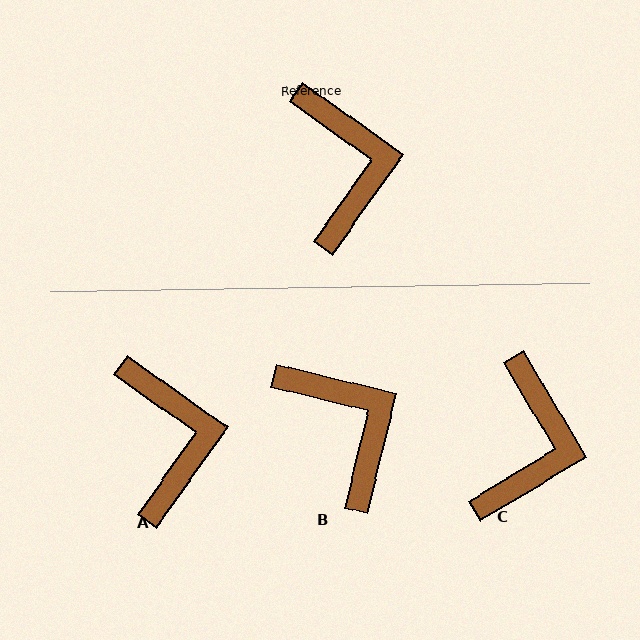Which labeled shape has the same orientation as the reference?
A.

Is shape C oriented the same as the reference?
No, it is off by about 24 degrees.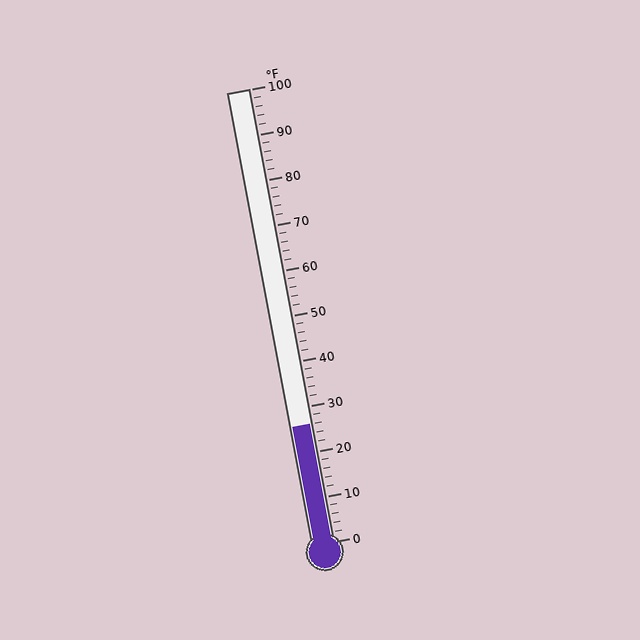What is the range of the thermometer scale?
The thermometer scale ranges from 0°F to 100°F.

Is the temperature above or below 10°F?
The temperature is above 10°F.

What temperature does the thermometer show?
The thermometer shows approximately 26°F.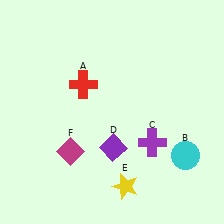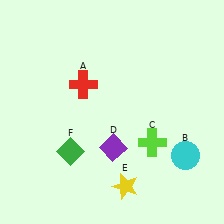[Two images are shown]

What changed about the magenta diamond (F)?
In Image 1, F is magenta. In Image 2, it changed to green.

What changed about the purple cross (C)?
In Image 1, C is purple. In Image 2, it changed to lime.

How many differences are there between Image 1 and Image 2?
There are 2 differences between the two images.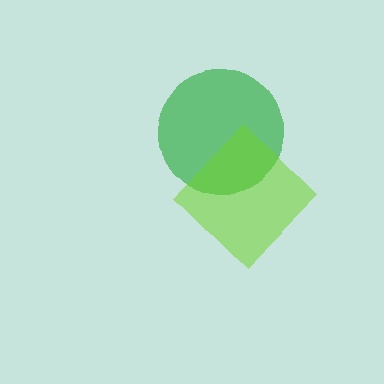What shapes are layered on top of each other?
The layered shapes are: a green circle, a lime diamond.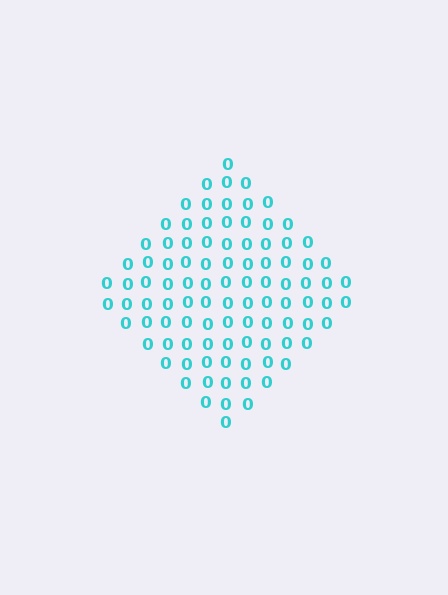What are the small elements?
The small elements are digit 0's.